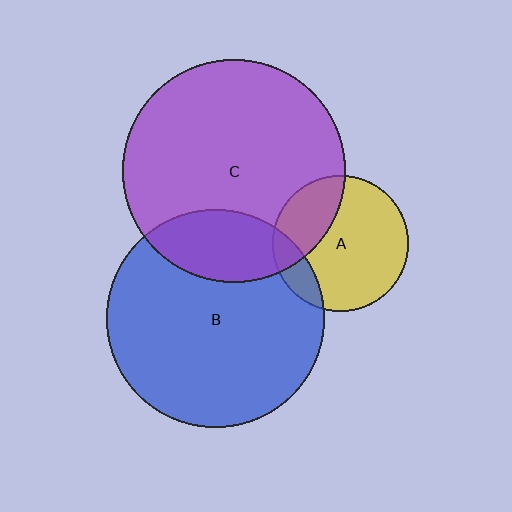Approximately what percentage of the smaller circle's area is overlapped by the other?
Approximately 30%.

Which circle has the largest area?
Circle C (purple).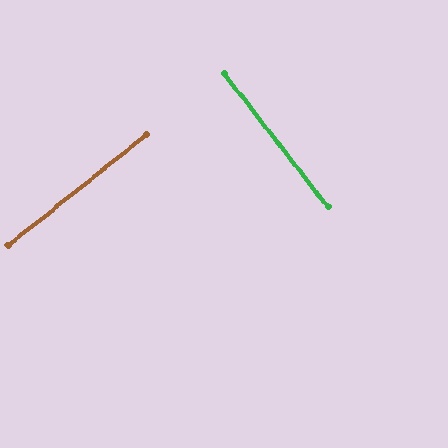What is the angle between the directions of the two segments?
Approximately 89 degrees.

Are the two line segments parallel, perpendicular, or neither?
Perpendicular — they meet at approximately 89°.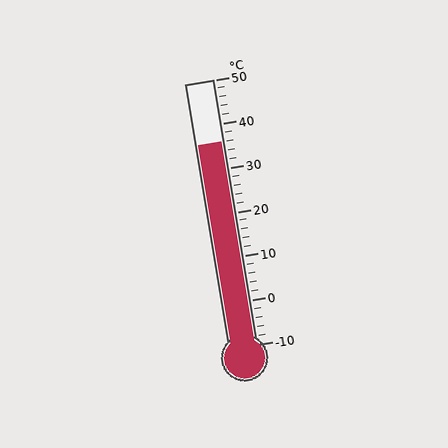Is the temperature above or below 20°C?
The temperature is above 20°C.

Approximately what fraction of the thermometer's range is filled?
The thermometer is filled to approximately 75% of its range.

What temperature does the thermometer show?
The thermometer shows approximately 36°C.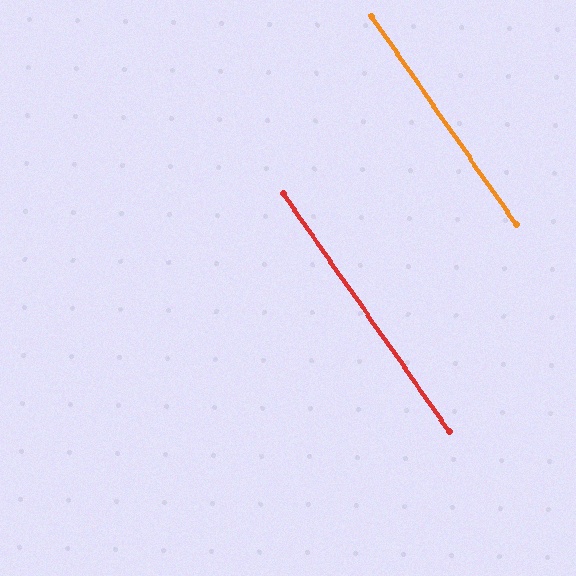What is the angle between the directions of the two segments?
Approximately 0 degrees.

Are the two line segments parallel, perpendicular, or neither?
Parallel — their directions differ by only 0.1°.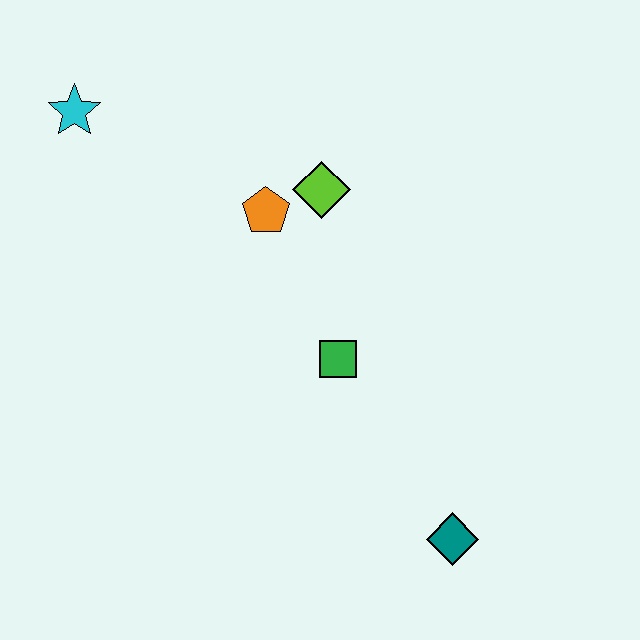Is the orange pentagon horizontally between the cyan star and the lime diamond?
Yes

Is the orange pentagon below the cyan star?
Yes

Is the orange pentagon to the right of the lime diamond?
No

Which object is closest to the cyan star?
The orange pentagon is closest to the cyan star.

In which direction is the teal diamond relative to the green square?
The teal diamond is below the green square.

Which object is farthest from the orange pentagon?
The teal diamond is farthest from the orange pentagon.